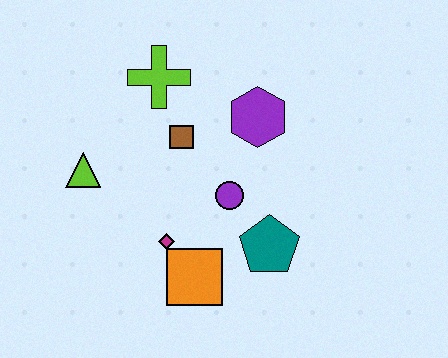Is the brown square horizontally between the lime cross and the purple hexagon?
Yes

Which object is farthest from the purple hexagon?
The lime triangle is farthest from the purple hexagon.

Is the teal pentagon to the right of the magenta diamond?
Yes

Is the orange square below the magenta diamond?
Yes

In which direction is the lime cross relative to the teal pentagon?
The lime cross is above the teal pentagon.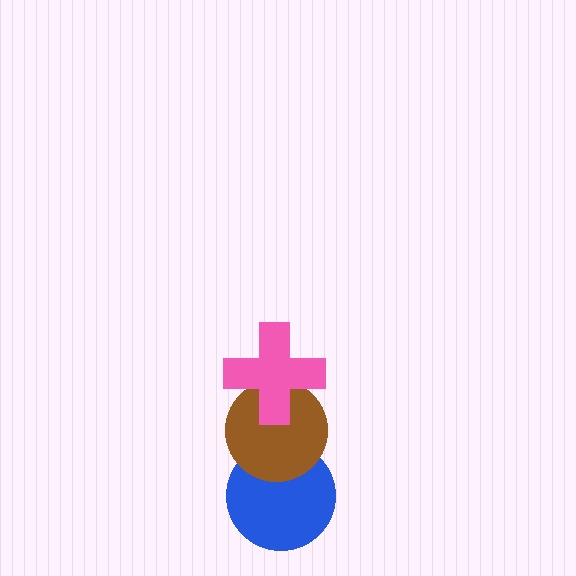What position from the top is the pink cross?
The pink cross is 1st from the top.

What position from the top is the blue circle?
The blue circle is 3rd from the top.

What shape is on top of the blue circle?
The brown circle is on top of the blue circle.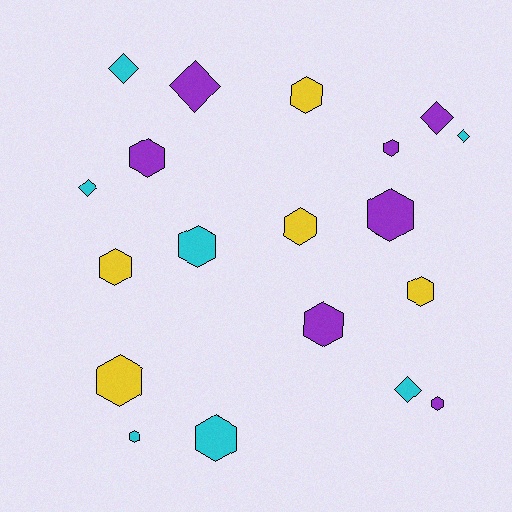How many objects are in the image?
There are 19 objects.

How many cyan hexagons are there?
There are 3 cyan hexagons.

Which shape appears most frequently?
Hexagon, with 13 objects.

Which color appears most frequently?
Purple, with 7 objects.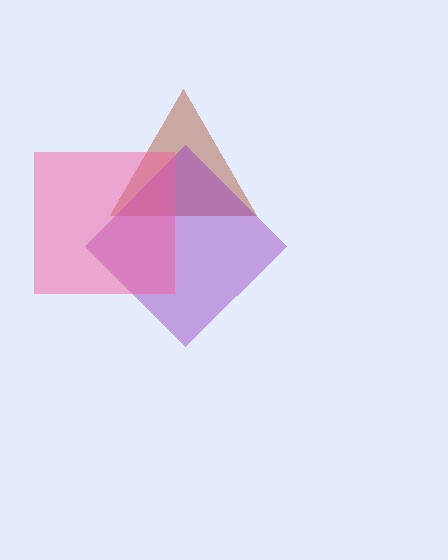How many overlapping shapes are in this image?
There are 3 overlapping shapes in the image.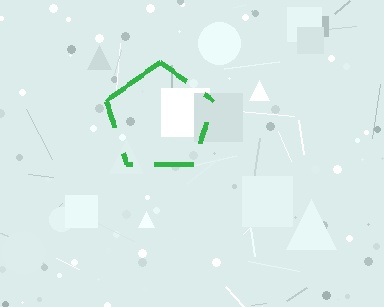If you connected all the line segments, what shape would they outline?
They would outline a pentagon.